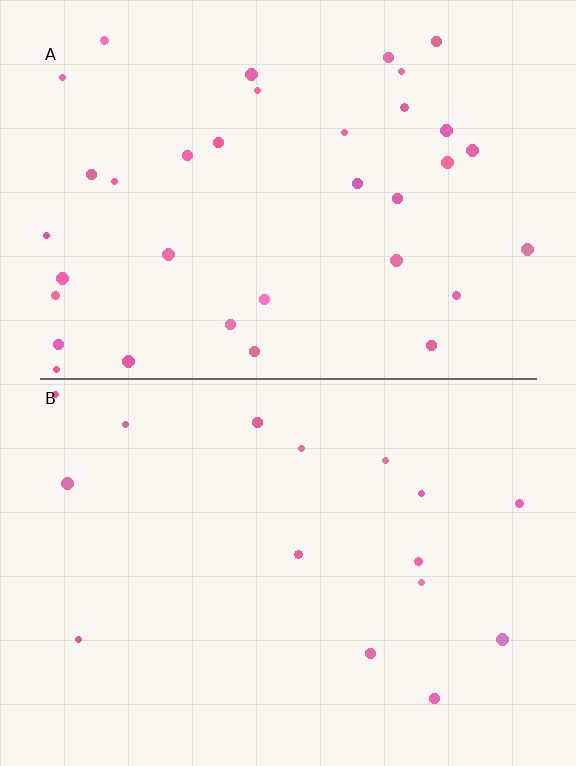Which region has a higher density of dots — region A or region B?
A (the top).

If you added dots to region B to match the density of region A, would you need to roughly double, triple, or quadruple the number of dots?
Approximately double.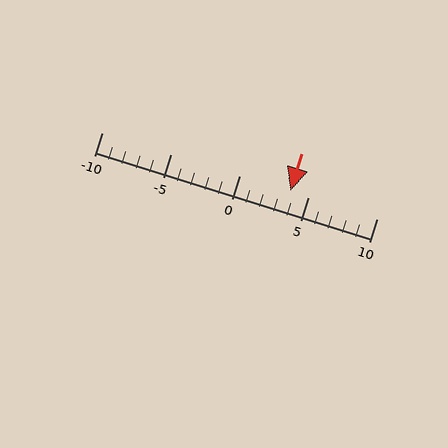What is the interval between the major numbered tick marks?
The major tick marks are spaced 5 units apart.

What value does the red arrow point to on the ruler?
The red arrow points to approximately 4.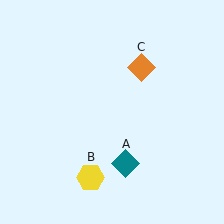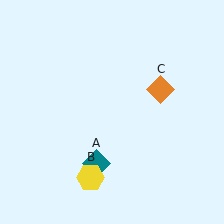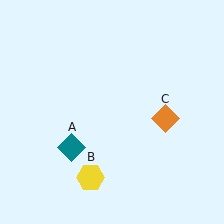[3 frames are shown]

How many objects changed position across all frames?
2 objects changed position: teal diamond (object A), orange diamond (object C).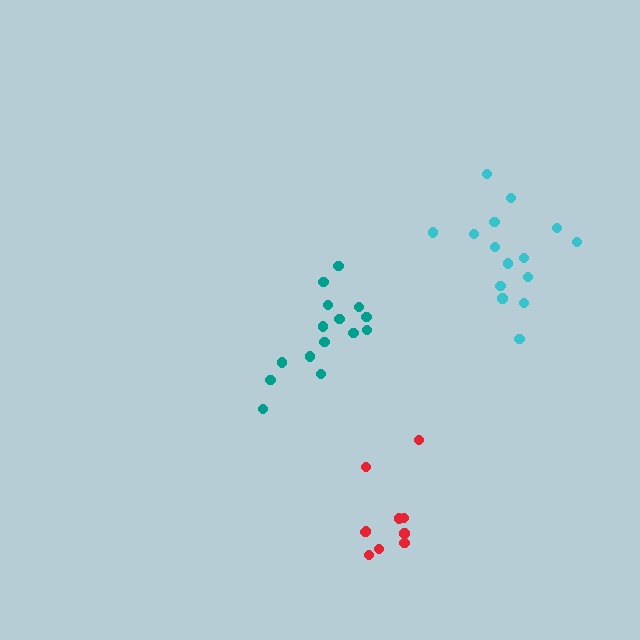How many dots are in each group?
Group 1: 15 dots, Group 2: 15 dots, Group 3: 10 dots (40 total).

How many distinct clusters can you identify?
There are 3 distinct clusters.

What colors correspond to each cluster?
The clusters are colored: cyan, teal, red.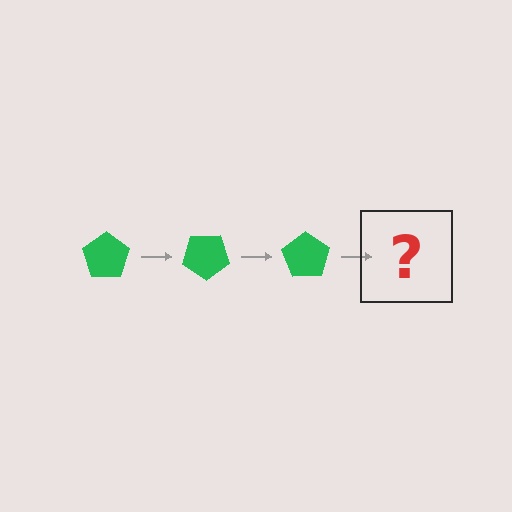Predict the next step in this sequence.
The next step is a green pentagon rotated 105 degrees.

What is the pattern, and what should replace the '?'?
The pattern is that the pentagon rotates 35 degrees each step. The '?' should be a green pentagon rotated 105 degrees.